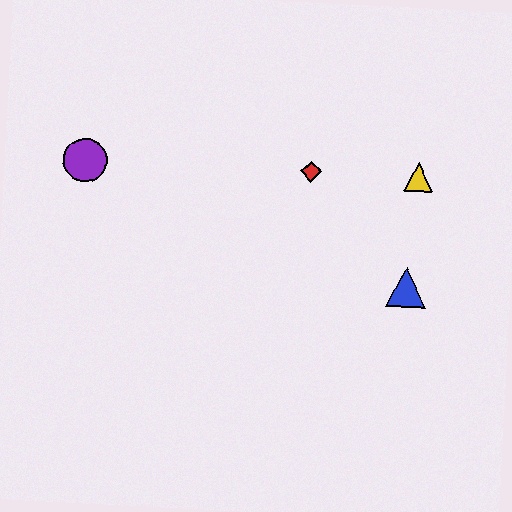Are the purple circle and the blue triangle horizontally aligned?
No, the purple circle is at y≈160 and the blue triangle is at y≈287.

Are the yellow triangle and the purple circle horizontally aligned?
Yes, both are at y≈177.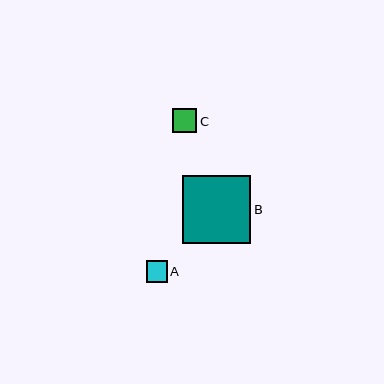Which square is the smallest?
Square A is the smallest with a size of approximately 21 pixels.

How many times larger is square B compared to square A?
Square B is approximately 3.2 times the size of square A.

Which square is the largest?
Square B is the largest with a size of approximately 68 pixels.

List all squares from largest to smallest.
From largest to smallest: B, C, A.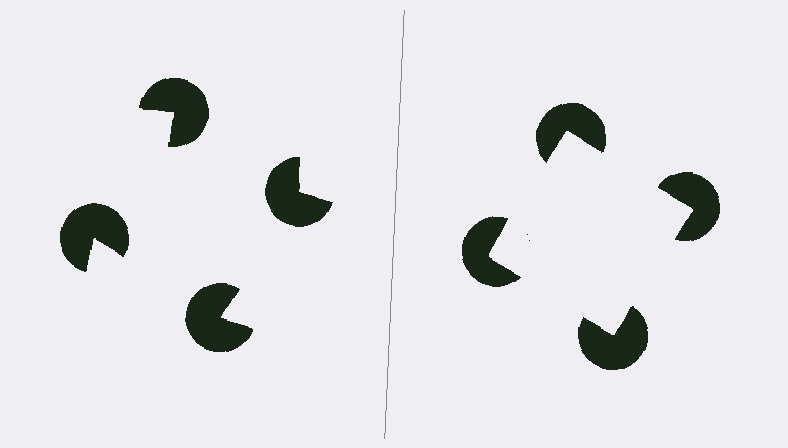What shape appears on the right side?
An illusory square.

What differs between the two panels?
The pac-man discs are positioned identically on both sides; only the wedge orientations differ. On the right they align to a square; on the left they are misaligned.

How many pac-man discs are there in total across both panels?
8 — 4 on each side.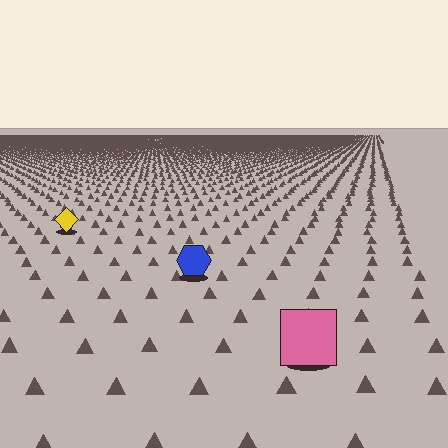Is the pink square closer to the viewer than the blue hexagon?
Yes. The pink square is closer — you can tell from the texture gradient: the ground texture is coarser near it.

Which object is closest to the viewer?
The pink square is closest. The texture marks near it are larger and more spread out.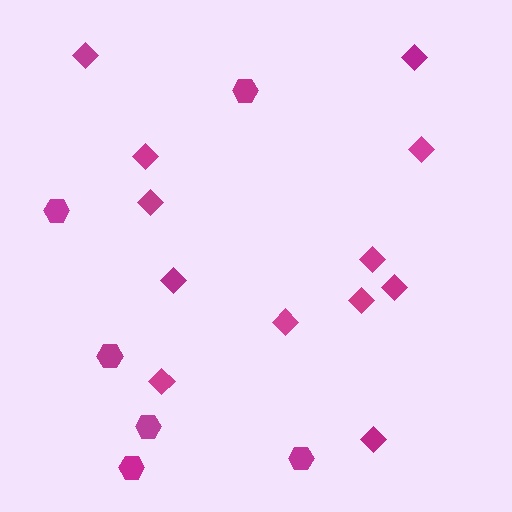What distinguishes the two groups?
There are 2 groups: one group of hexagons (6) and one group of diamonds (12).